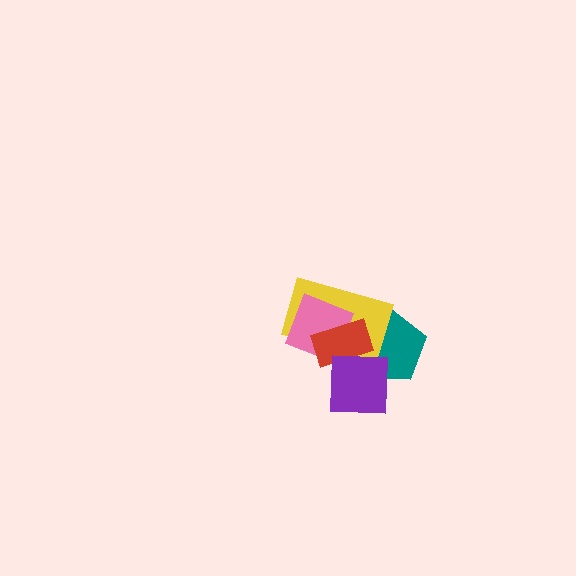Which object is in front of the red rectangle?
The purple square is in front of the red rectangle.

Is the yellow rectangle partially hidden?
Yes, it is partially covered by another shape.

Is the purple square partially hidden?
No, no other shape covers it.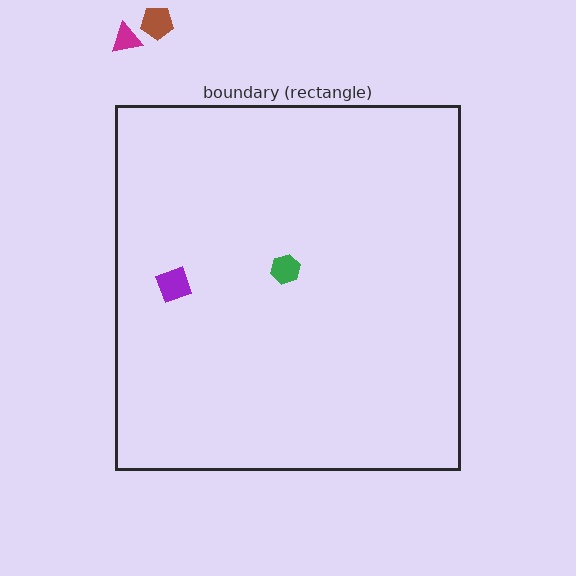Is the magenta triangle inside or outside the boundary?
Outside.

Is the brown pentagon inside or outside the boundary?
Outside.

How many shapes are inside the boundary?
2 inside, 2 outside.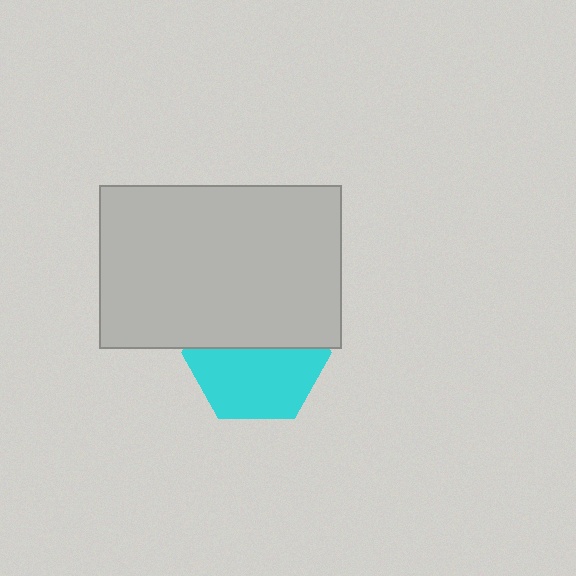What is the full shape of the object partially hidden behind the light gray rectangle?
The partially hidden object is a cyan hexagon.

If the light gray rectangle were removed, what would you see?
You would see the complete cyan hexagon.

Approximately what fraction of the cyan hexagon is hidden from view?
Roughly 46% of the cyan hexagon is hidden behind the light gray rectangle.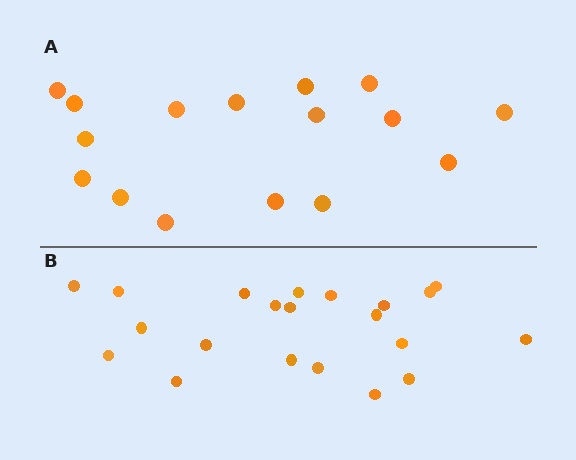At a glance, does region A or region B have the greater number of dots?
Region B (the bottom region) has more dots.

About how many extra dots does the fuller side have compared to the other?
Region B has about 5 more dots than region A.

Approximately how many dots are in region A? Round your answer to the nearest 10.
About 20 dots. (The exact count is 16, which rounds to 20.)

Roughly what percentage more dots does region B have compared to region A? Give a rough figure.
About 30% more.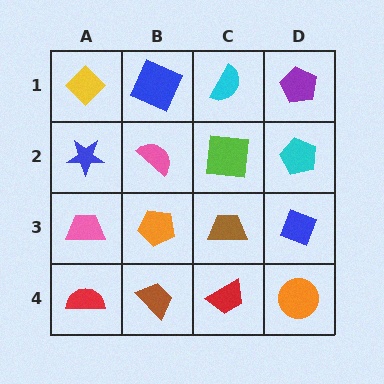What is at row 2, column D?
A cyan pentagon.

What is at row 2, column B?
A pink semicircle.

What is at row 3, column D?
A blue diamond.